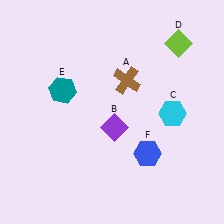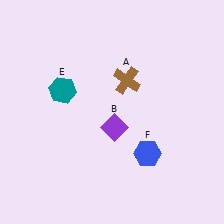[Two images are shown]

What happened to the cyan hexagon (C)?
The cyan hexagon (C) was removed in Image 2. It was in the bottom-right area of Image 1.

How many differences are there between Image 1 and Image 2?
There are 2 differences between the two images.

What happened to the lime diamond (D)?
The lime diamond (D) was removed in Image 2. It was in the top-right area of Image 1.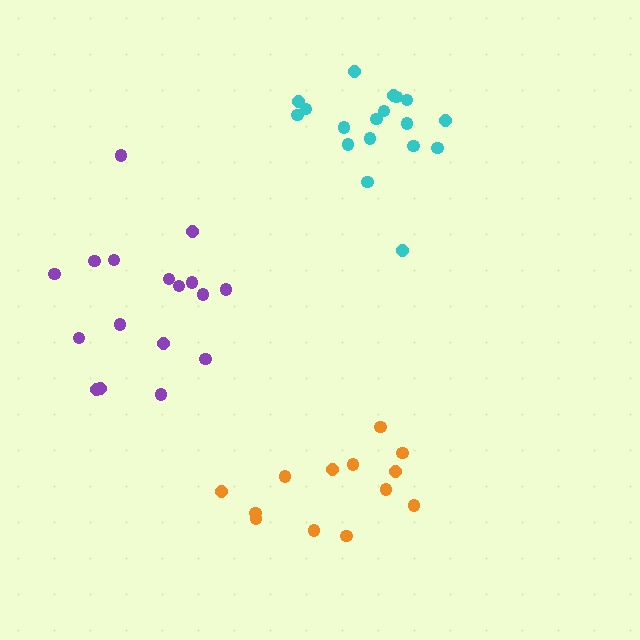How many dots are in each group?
Group 1: 17 dots, Group 2: 13 dots, Group 3: 18 dots (48 total).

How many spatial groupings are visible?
There are 3 spatial groupings.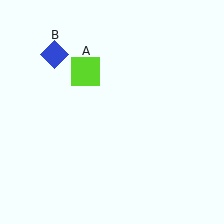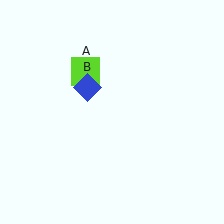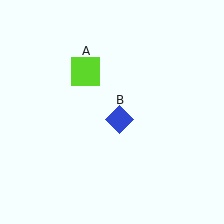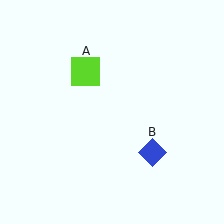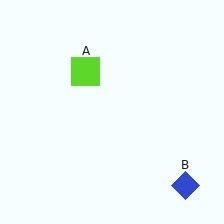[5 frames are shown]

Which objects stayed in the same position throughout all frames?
Lime square (object A) remained stationary.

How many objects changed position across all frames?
1 object changed position: blue diamond (object B).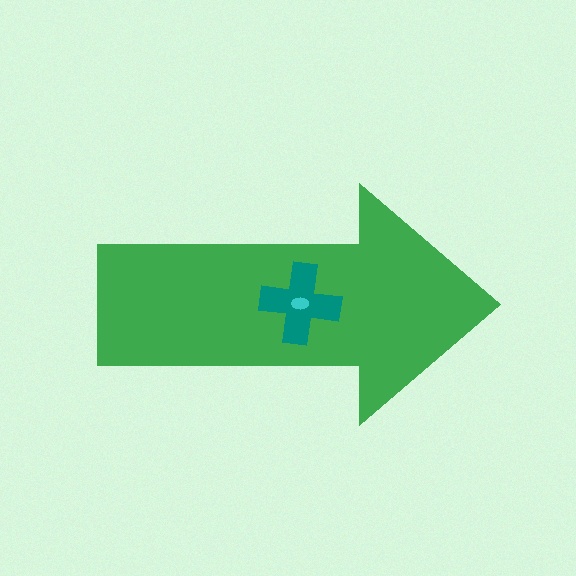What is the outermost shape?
The green arrow.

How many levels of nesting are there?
3.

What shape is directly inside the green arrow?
The teal cross.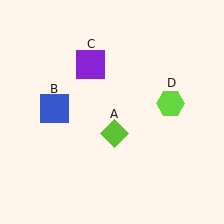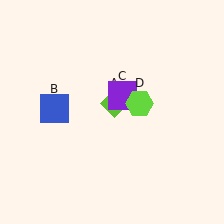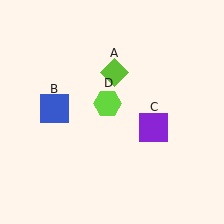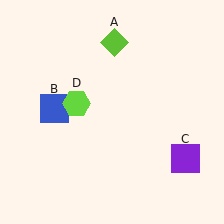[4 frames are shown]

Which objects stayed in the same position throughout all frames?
Blue square (object B) remained stationary.